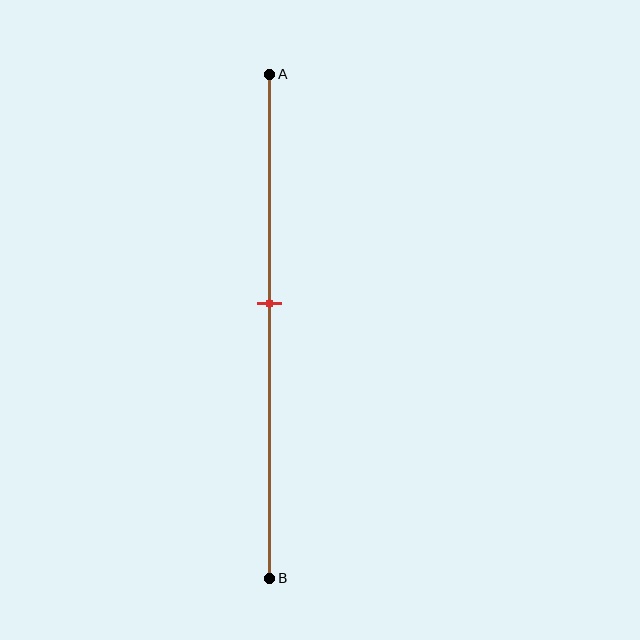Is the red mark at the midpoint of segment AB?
No, the mark is at about 45% from A, not at the 50% midpoint.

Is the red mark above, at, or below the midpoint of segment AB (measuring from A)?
The red mark is above the midpoint of segment AB.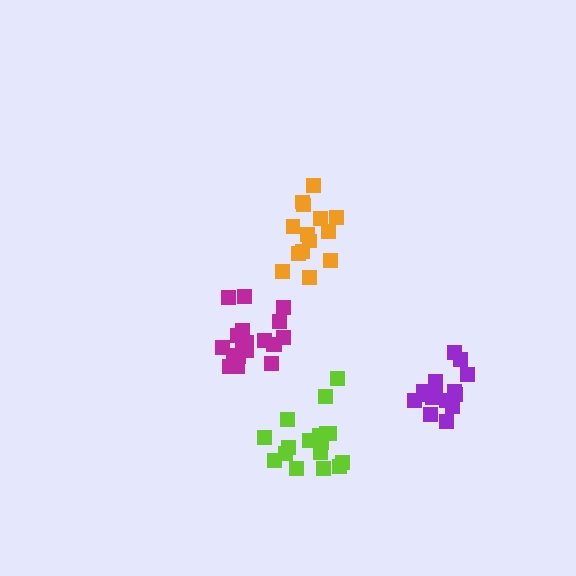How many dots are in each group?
Group 1: 15 dots, Group 2: 17 dots, Group 3: 19 dots, Group 4: 14 dots (65 total).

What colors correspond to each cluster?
The clusters are colored: purple, lime, magenta, orange.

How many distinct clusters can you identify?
There are 4 distinct clusters.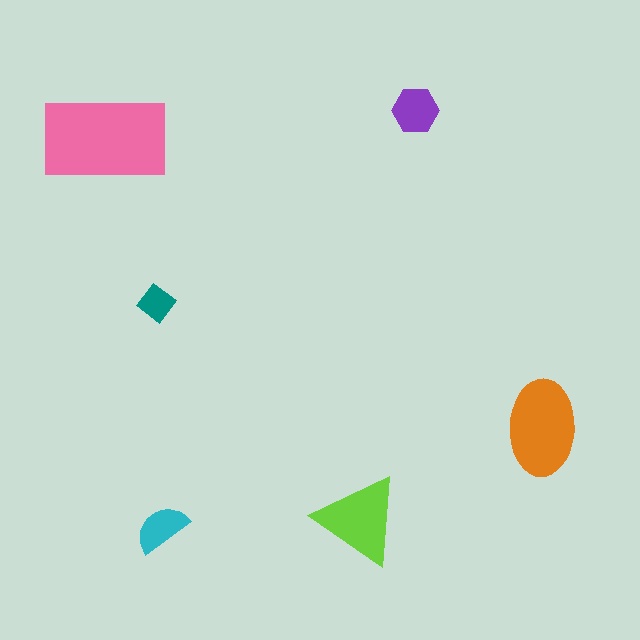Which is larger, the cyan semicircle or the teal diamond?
The cyan semicircle.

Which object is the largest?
The pink rectangle.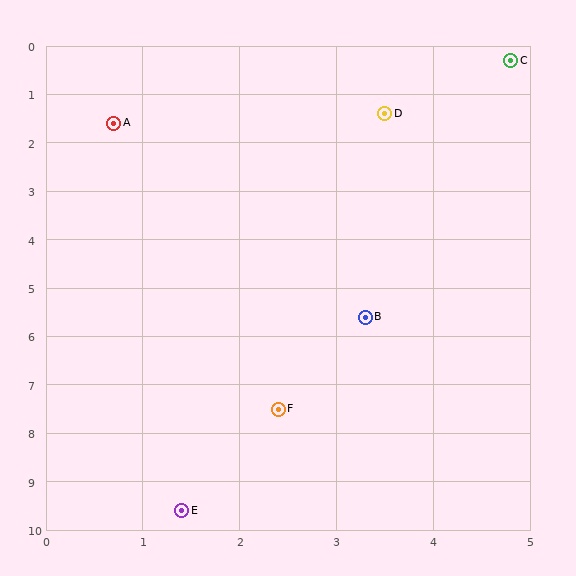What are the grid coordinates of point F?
Point F is at approximately (2.4, 7.5).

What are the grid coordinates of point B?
Point B is at approximately (3.3, 5.6).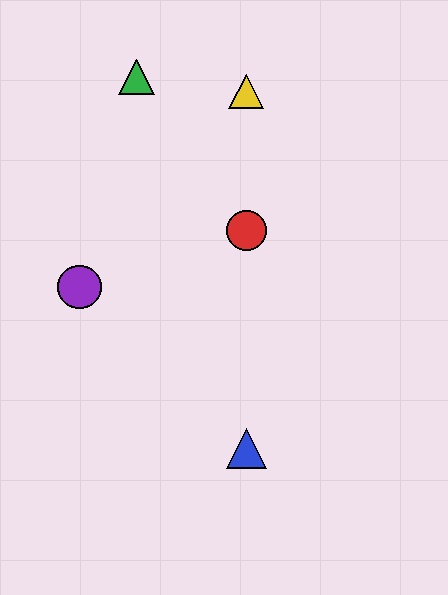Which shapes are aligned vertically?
The red circle, the blue triangle, the yellow triangle are aligned vertically.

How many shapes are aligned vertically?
3 shapes (the red circle, the blue triangle, the yellow triangle) are aligned vertically.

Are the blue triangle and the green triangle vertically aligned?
No, the blue triangle is at x≈246 and the green triangle is at x≈136.